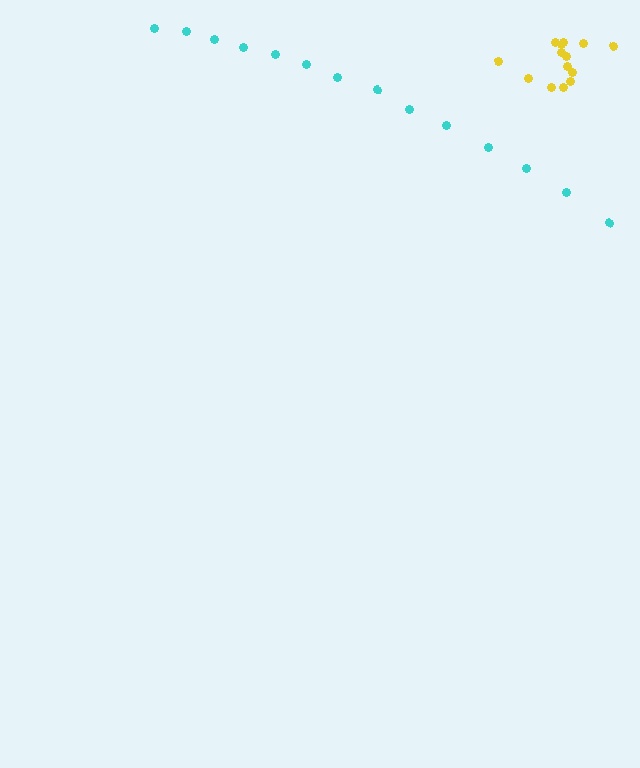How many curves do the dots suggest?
There are 2 distinct paths.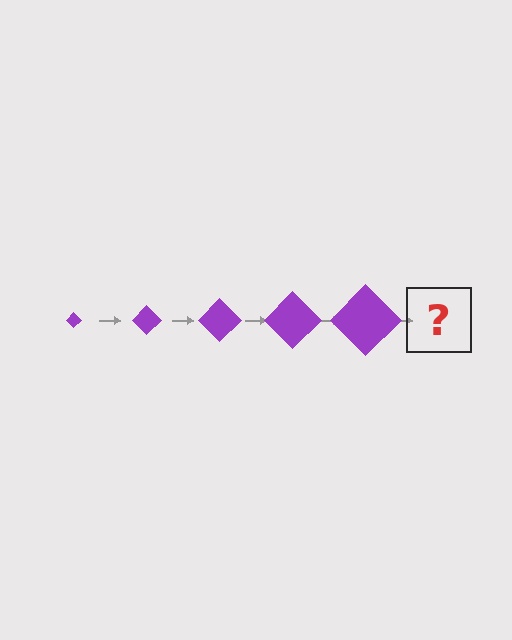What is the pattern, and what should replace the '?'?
The pattern is that the diamond gets progressively larger each step. The '?' should be a purple diamond, larger than the previous one.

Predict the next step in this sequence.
The next step is a purple diamond, larger than the previous one.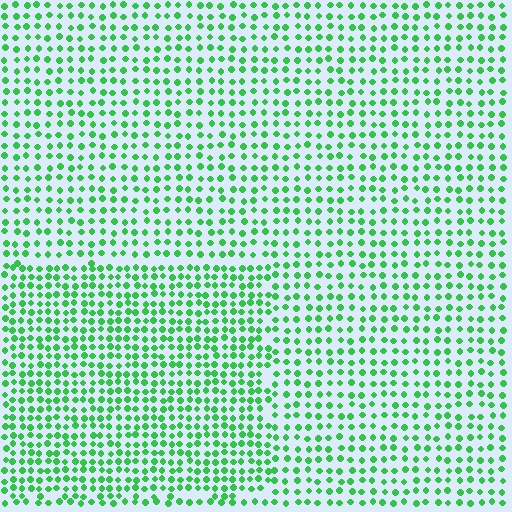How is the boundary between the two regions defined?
The boundary is defined by a change in element density (approximately 1.5x ratio). All elements are the same color, size, and shape.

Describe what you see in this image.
The image contains small green elements arranged at two different densities. A rectangle-shaped region is visible where the elements are more densely packed than the surrounding area.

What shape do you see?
I see a rectangle.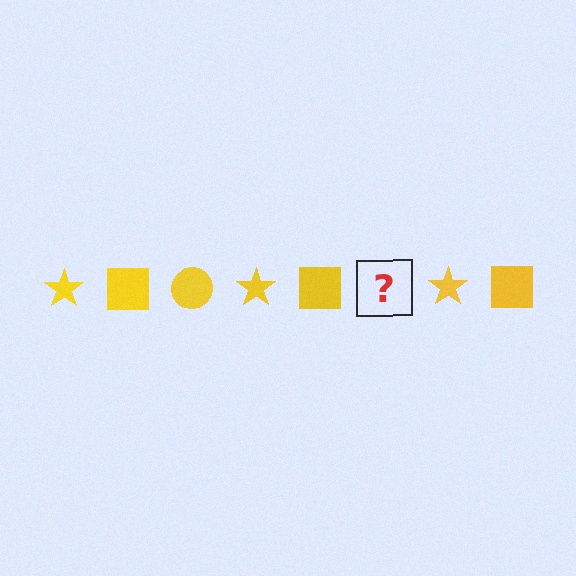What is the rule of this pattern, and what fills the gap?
The rule is that the pattern cycles through star, square, circle shapes in yellow. The gap should be filled with a yellow circle.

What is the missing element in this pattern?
The missing element is a yellow circle.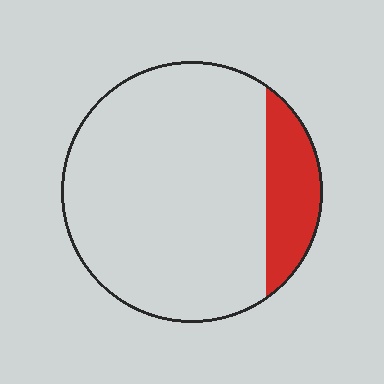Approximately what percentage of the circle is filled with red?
Approximately 15%.